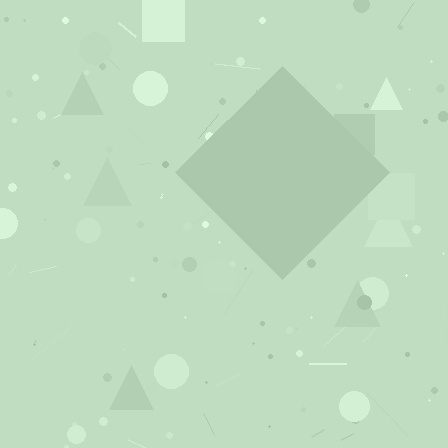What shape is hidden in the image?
A diamond is hidden in the image.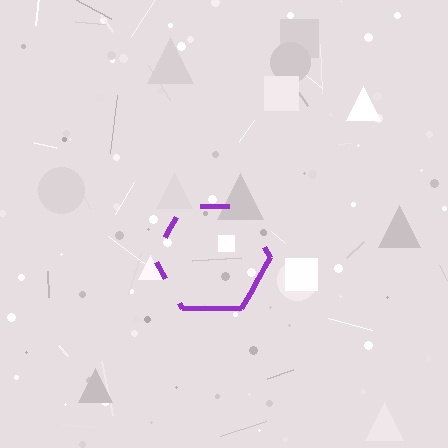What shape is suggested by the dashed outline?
The dashed outline suggests a hexagon.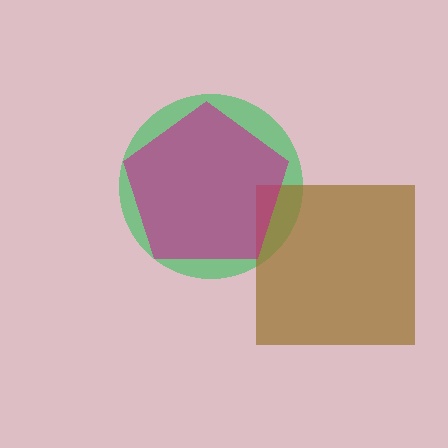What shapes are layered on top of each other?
The layered shapes are: a green circle, a brown square, a magenta pentagon.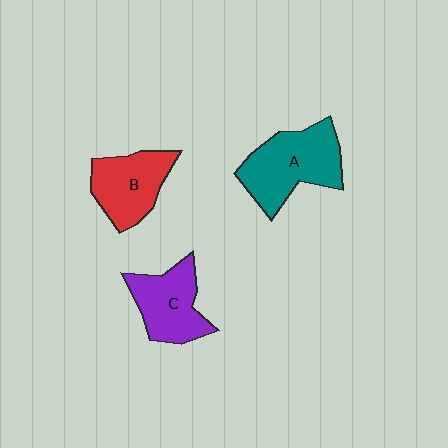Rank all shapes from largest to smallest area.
From largest to smallest: A (teal), C (purple), B (red).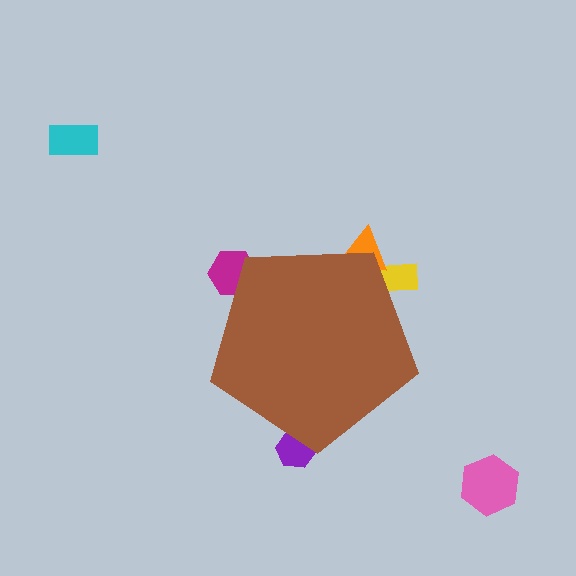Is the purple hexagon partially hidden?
Yes, the purple hexagon is partially hidden behind the brown pentagon.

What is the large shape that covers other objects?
A brown pentagon.